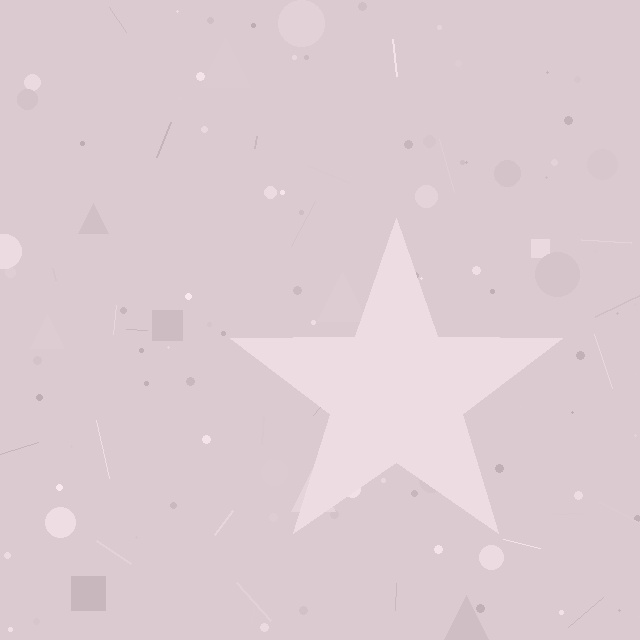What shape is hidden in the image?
A star is hidden in the image.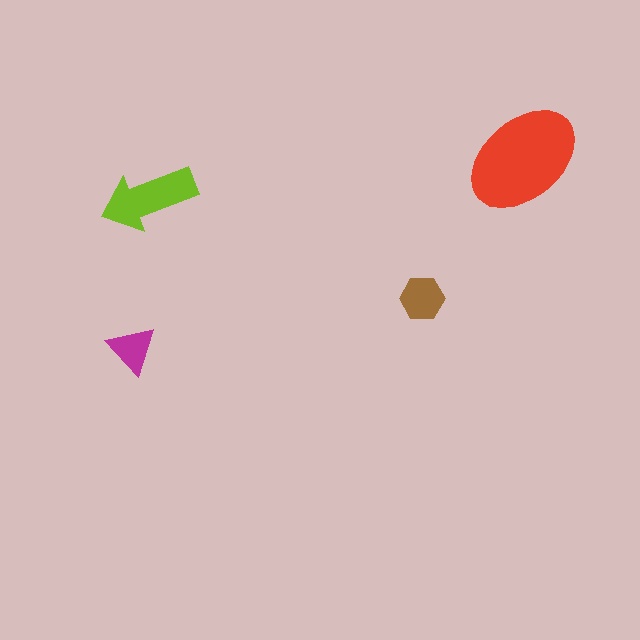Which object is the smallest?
The magenta triangle.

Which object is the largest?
The red ellipse.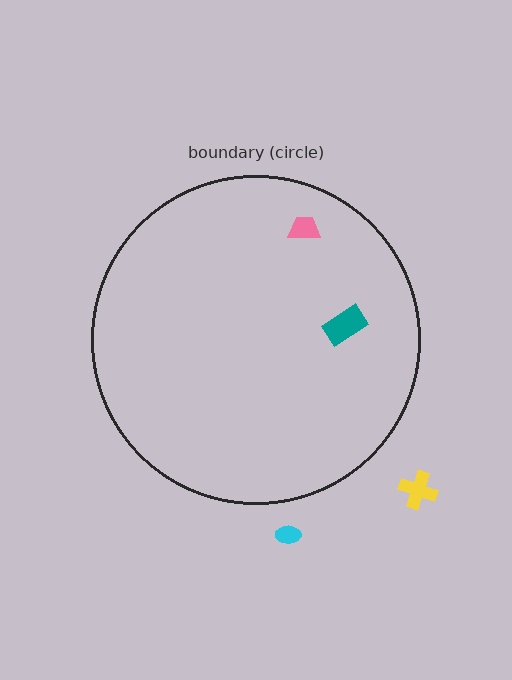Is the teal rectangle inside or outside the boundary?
Inside.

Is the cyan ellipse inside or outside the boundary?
Outside.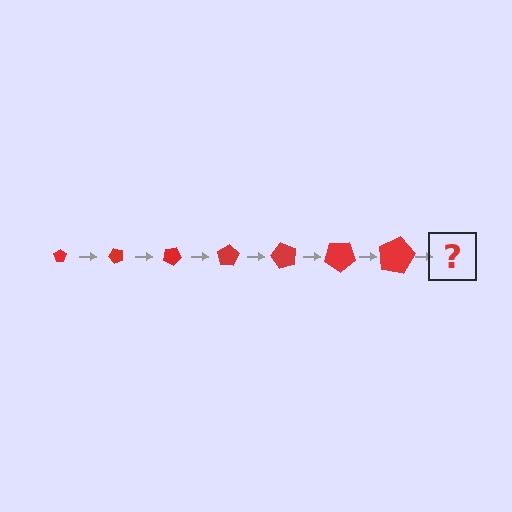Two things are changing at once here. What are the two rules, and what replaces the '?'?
The two rules are that the pentagon grows larger each step and it rotates 50 degrees each step. The '?' should be a pentagon, larger than the previous one and rotated 350 degrees from the start.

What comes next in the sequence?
The next element should be a pentagon, larger than the previous one and rotated 350 degrees from the start.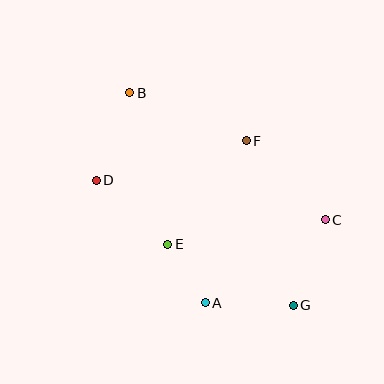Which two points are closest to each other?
Points A and E are closest to each other.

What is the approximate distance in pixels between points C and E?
The distance between C and E is approximately 159 pixels.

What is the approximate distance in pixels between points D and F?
The distance between D and F is approximately 155 pixels.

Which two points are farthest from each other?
Points B and G are farthest from each other.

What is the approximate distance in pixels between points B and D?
The distance between B and D is approximately 93 pixels.